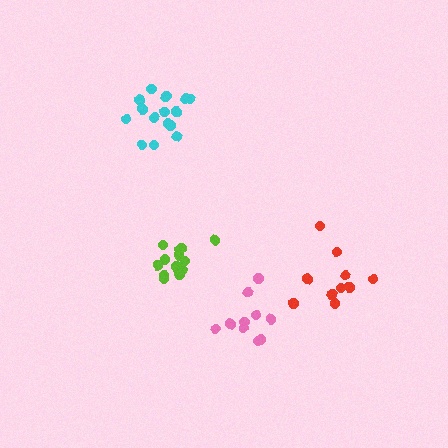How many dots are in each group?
Group 1: 10 dots, Group 2: 10 dots, Group 3: 15 dots, Group 4: 14 dots (49 total).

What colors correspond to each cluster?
The clusters are colored: pink, red, cyan, lime.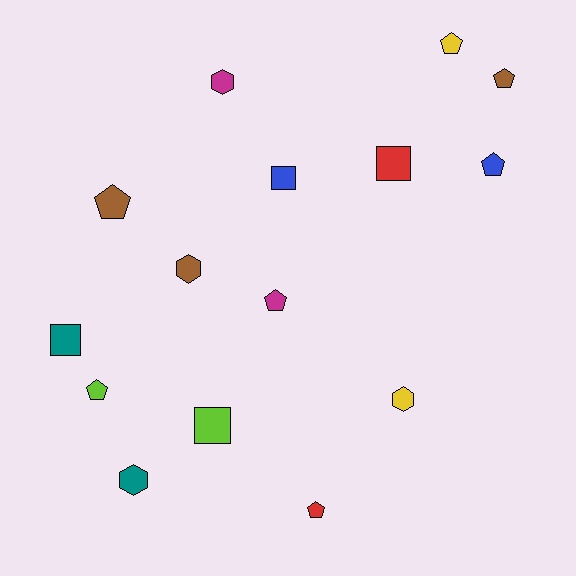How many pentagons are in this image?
There are 7 pentagons.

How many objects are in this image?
There are 15 objects.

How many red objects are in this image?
There are 2 red objects.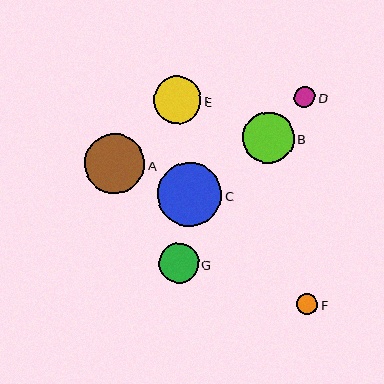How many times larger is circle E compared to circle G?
Circle E is approximately 1.2 times the size of circle G.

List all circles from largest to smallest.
From largest to smallest: C, A, B, E, G, D, F.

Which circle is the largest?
Circle C is the largest with a size of approximately 64 pixels.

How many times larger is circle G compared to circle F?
Circle G is approximately 1.9 times the size of circle F.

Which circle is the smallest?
Circle F is the smallest with a size of approximately 21 pixels.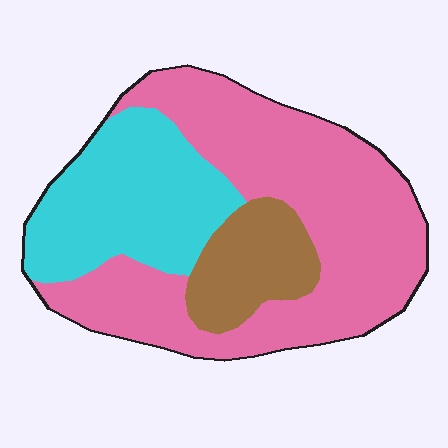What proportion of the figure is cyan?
Cyan takes up about one quarter (1/4) of the figure.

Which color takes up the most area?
Pink, at roughly 55%.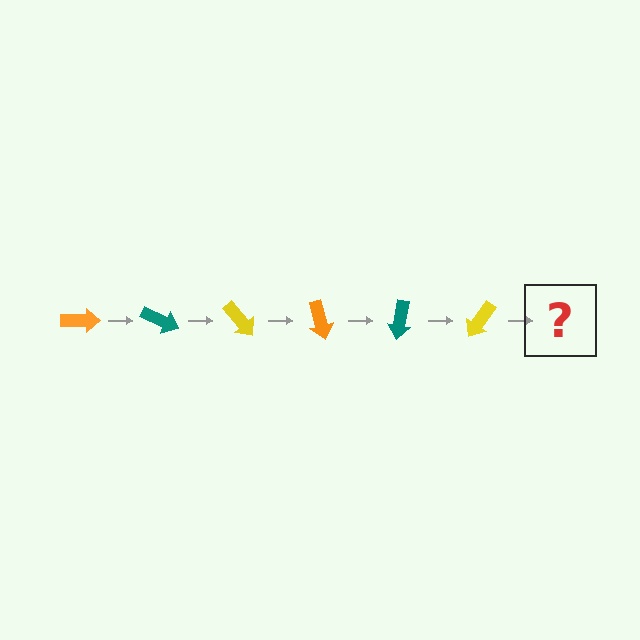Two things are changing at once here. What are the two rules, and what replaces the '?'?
The two rules are that it rotates 25 degrees each step and the color cycles through orange, teal, and yellow. The '?' should be an orange arrow, rotated 150 degrees from the start.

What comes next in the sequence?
The next element should be an orange arrow, rotated 150 degrees from the start.